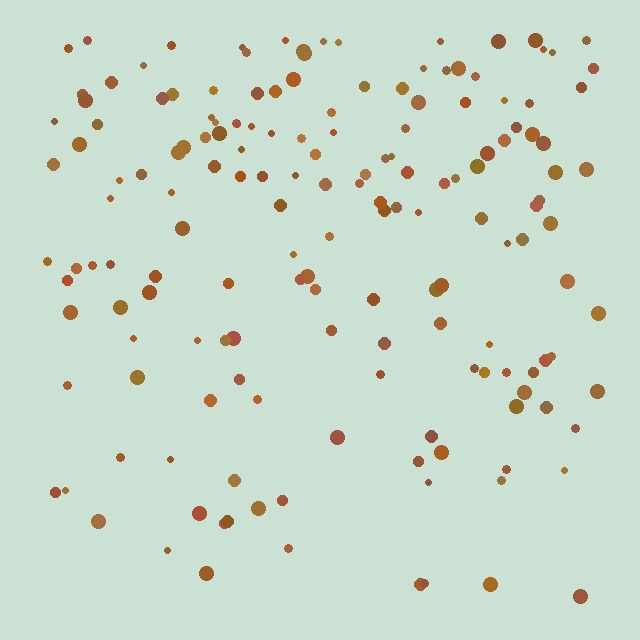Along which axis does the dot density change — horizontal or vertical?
Vertical.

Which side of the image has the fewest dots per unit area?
The bottom.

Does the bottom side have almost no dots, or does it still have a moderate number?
Still a moderate number, just noticeably fewer than the top.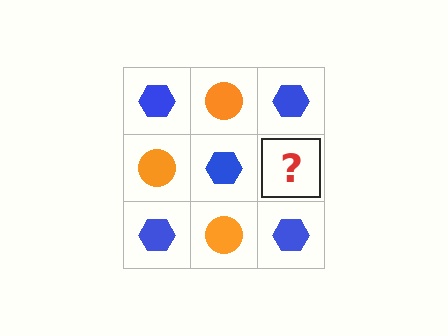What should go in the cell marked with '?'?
The missing cell should contain an orange circle.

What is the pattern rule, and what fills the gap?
The rule is that it alternates blue hexagon and orange circle in a checkerboard pattern. The gap should be filled with an orange circle.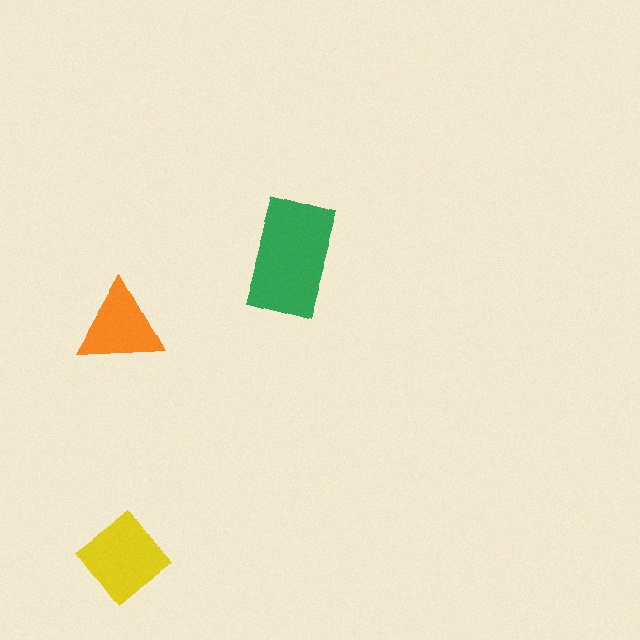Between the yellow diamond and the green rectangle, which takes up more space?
The green rectangle.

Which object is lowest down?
The yellow diamond is bottommost.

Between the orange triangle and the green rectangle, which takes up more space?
The green rectangle.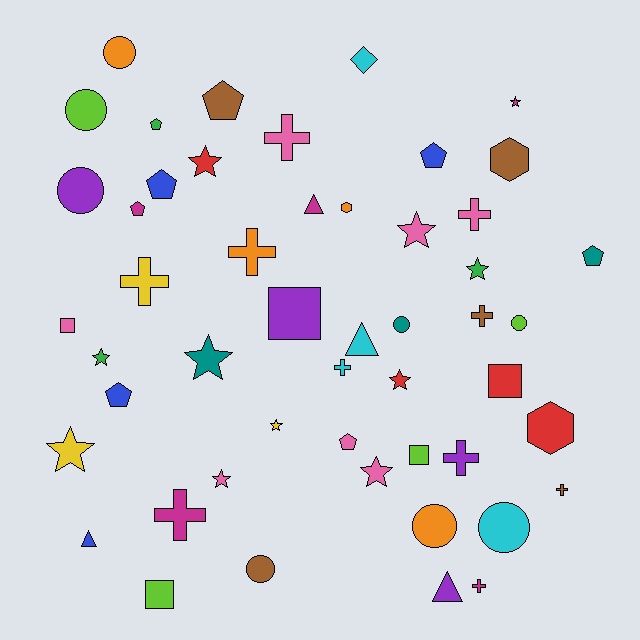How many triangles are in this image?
There are 4 triangles.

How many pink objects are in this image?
There are 7 pink objects.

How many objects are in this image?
There are 50 objects.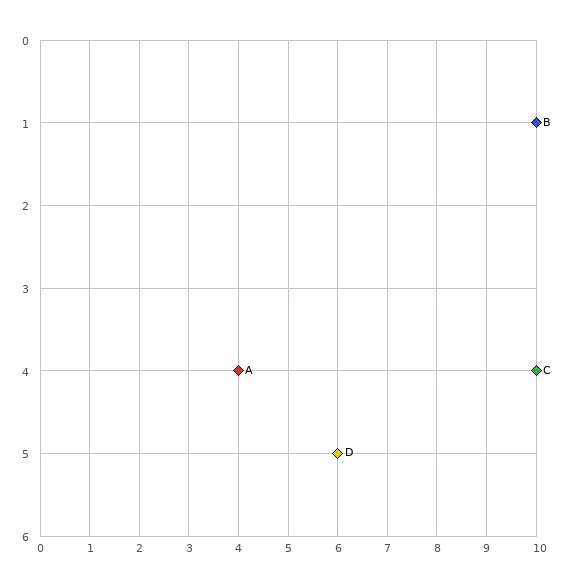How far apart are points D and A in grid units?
Points D and A are 2 columns and 1 row apart (about 2.2 grid units diagonally).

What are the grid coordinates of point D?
Point D is at grid coordinates (6, 5).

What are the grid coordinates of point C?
Point C is at grid coordinates (10, 4).